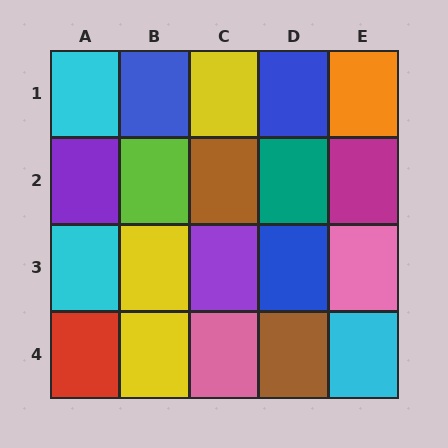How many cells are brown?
2 cells are brown.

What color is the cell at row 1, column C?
Yellow.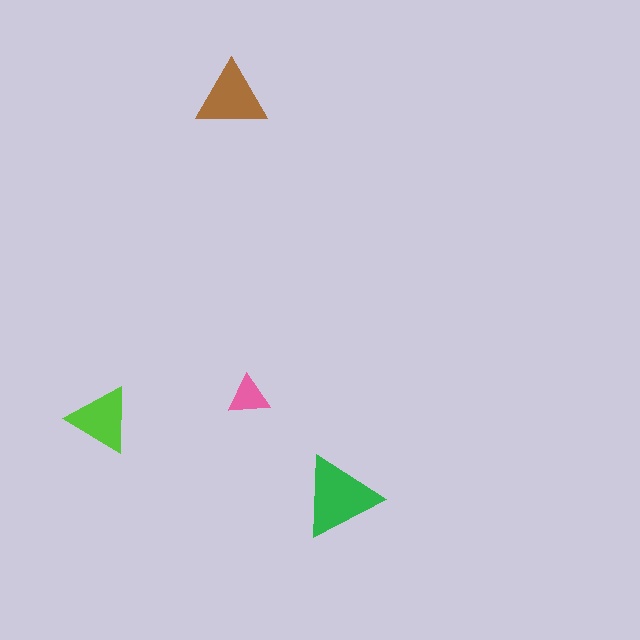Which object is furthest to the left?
The lime triangle is leftmost.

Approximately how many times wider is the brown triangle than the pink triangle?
About 1.5 times wider.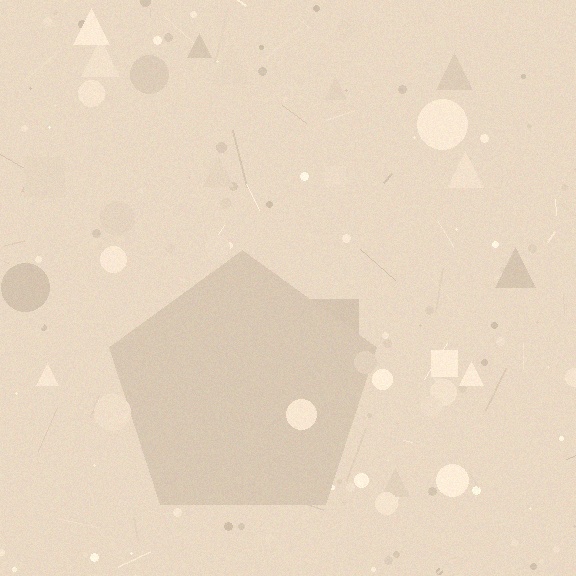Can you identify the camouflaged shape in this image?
The camouflaged shape is a pentagon.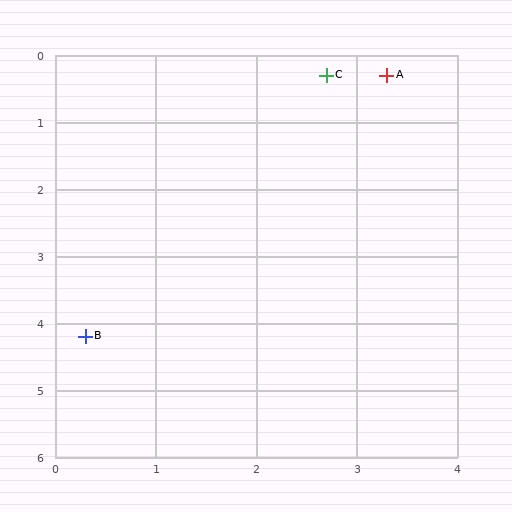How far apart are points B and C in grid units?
Points B and C are about 4.6 grid units apart.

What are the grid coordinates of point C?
Point C is at approximately (2.7, 0.3).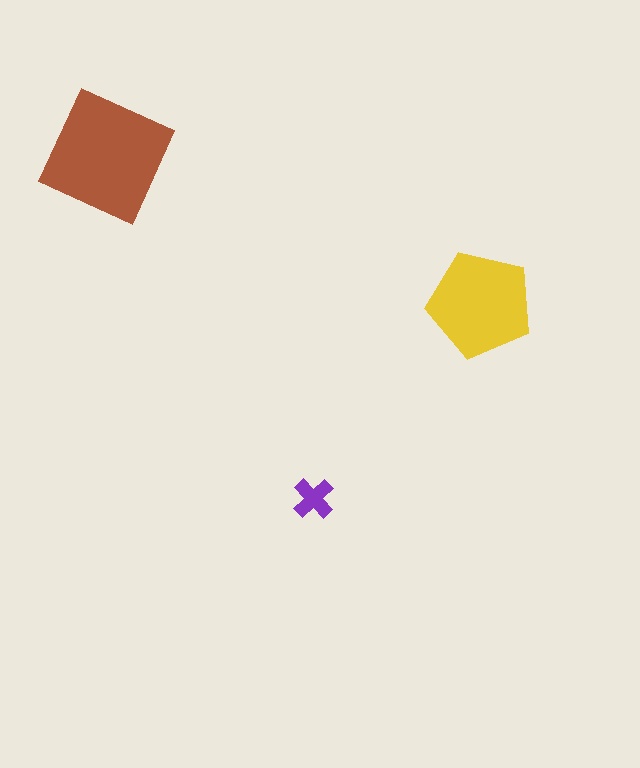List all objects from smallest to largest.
The purple cross, the yellow pentagon, the brown square.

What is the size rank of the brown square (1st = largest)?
1st.